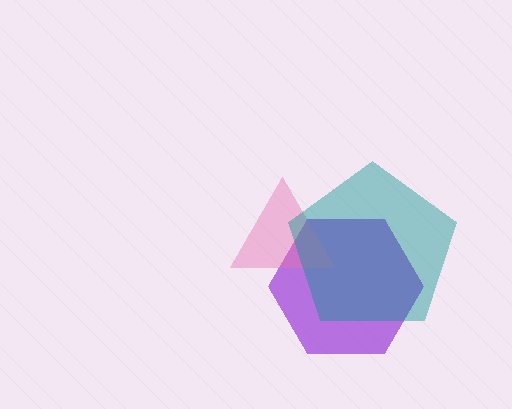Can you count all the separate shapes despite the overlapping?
Yes, there are 3 separate shapes.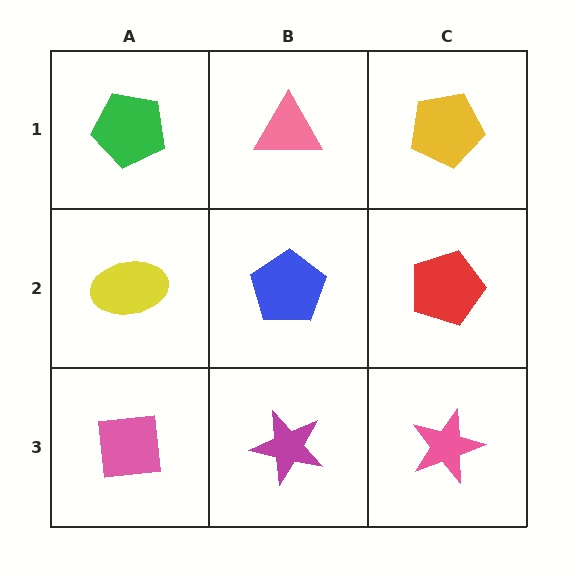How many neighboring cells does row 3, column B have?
3.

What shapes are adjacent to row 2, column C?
A yellow pentagon (row 1, column C), a pink star (row 3, column C), a blue pentagon (row 2, column B).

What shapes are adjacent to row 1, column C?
A red pentagon (row 2, column C), a pink triangle (row 1, column B).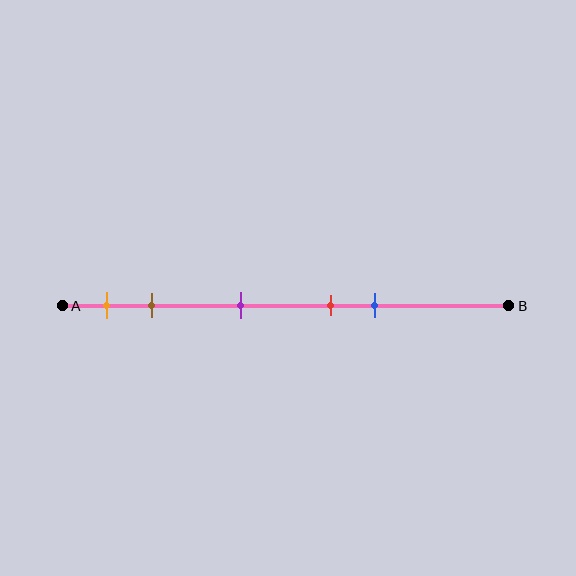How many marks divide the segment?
There are 5 marks dividing the segment.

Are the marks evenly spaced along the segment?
No, the marks are not evenly spaced.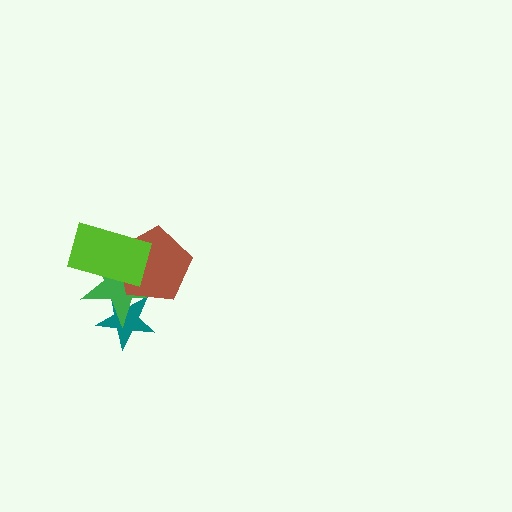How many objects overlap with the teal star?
2 objects overlap with the teal star.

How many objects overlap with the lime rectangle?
2 objects overlap with the lime rectangle.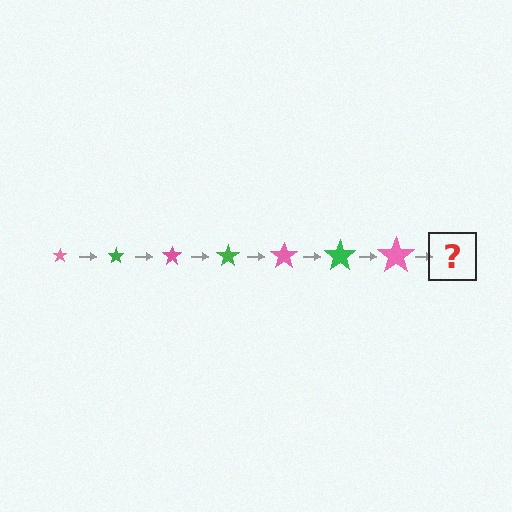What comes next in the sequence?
The next element should be a green star, larger than the previous one.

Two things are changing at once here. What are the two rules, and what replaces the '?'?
The two rules are that the star grows larger each step and the color cycles through pink and green. The '?' should be a green star, larger than the previous one.